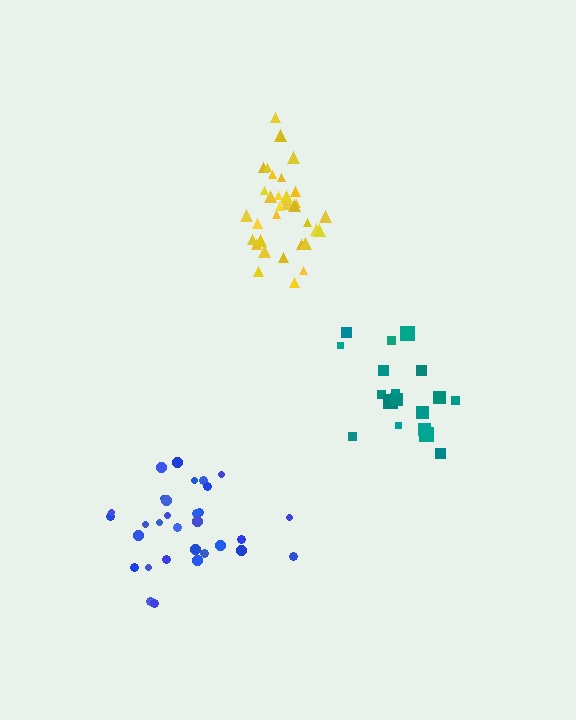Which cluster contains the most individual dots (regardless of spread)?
Yellow (34).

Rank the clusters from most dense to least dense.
yellow, teal, blue.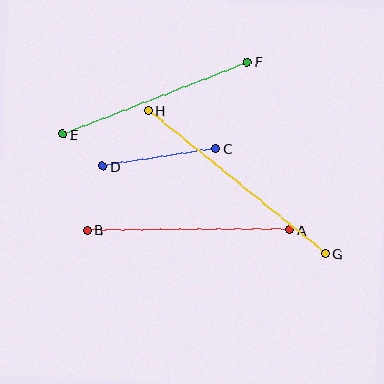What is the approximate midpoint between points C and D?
The midpoint is at approximately (159, 157) pixels.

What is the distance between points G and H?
The distance is approximately 228 pixels.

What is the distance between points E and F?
The distance is approximately 199 pixels.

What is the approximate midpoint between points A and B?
The midpoint is at approximately (189, 230) pixels.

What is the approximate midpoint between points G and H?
The midpoint is at approximately (237, 182) pixels.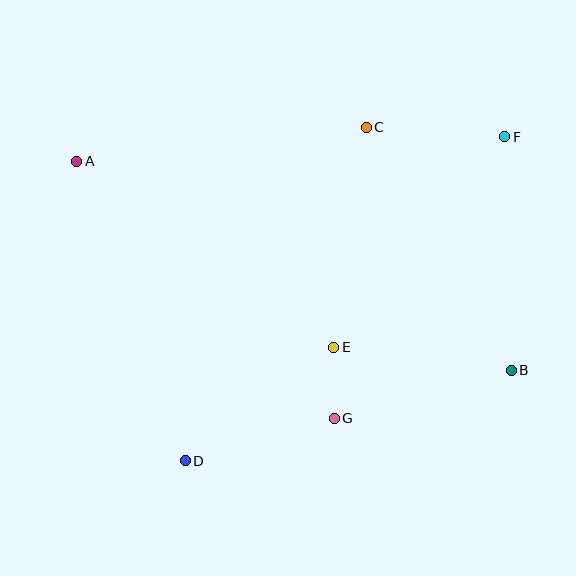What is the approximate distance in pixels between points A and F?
The distance between A and F is approximately 429 pixels.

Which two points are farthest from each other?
Points A and B are farthest from each other.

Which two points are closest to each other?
Points E and G are closest to each other.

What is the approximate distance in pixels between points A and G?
The distance between A and G is approximately 364 pixels.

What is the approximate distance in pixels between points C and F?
The distance between C and F is approximately 139 pixels.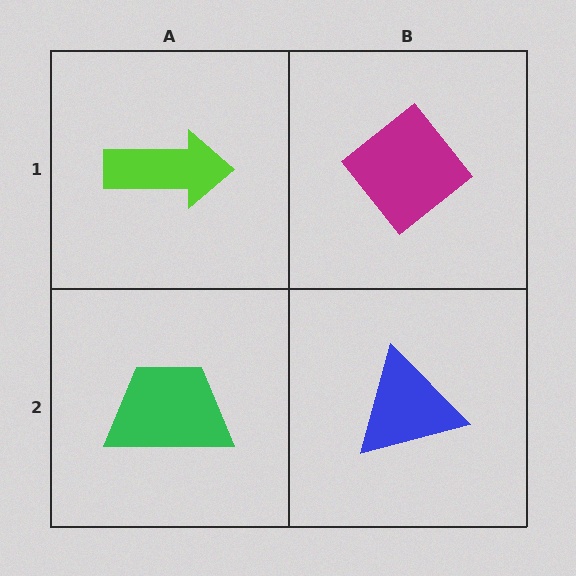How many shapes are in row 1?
2 shapes.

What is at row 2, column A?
A green trapezoid.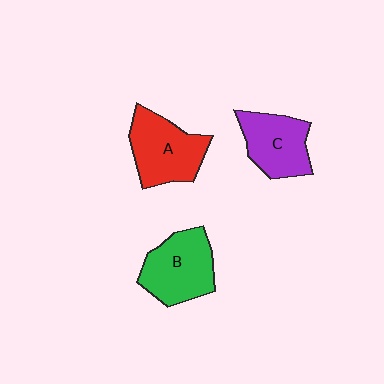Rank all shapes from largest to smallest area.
From largest to smallest: A (red), B (green), C (purple).